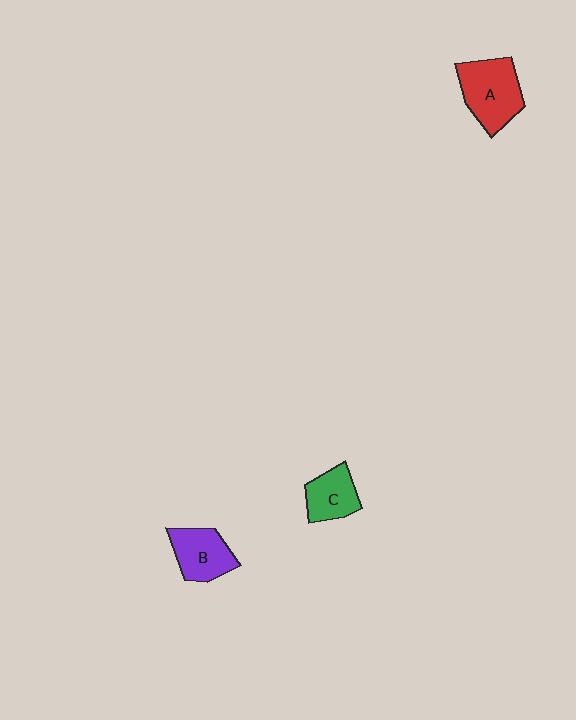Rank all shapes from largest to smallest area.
From largest to smallest: A (red), B (purple), C (green).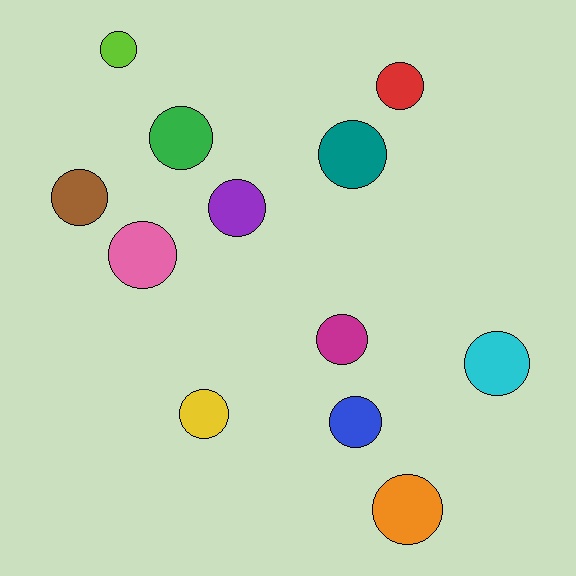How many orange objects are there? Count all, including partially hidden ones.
There is 1 orange object.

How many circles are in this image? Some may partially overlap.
There are 12 circles.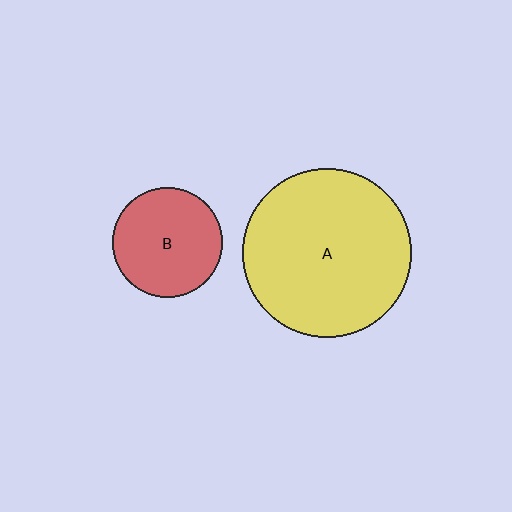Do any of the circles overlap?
No, none of the circles overlap.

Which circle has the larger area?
Circle A (yellow).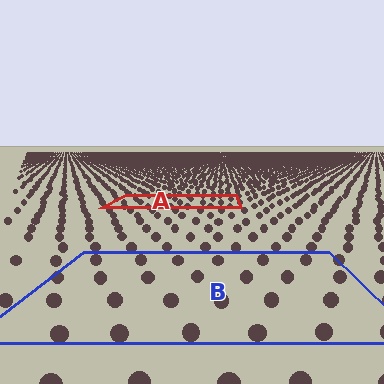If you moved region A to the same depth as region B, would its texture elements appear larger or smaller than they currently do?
They would appear larger. At a closer depth, the same texture elements are projected at a bigger on-screen size.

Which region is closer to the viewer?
Region B is closer. The texture elements there are larger and more spread out.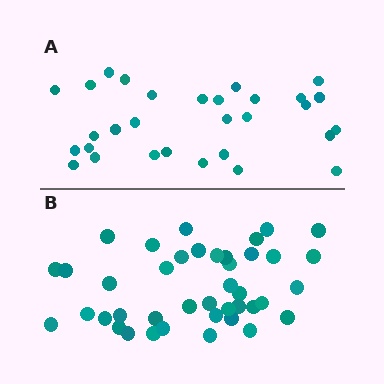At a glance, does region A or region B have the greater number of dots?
Region B (the bottom region) has more dots.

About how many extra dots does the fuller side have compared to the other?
Region B has roughly 12 or so more dots than region A.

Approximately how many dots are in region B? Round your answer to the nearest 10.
About 40 dots. (The exact count is 41, which rounds to 40.)